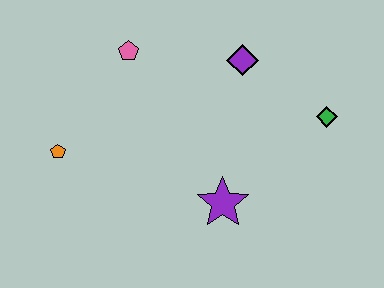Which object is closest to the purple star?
The green diamond is closest to the purple star.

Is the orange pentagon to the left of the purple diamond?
Yes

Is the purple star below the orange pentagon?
Yes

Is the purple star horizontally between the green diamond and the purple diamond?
No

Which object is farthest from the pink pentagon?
The green diamond is farthest from the pink pentagon.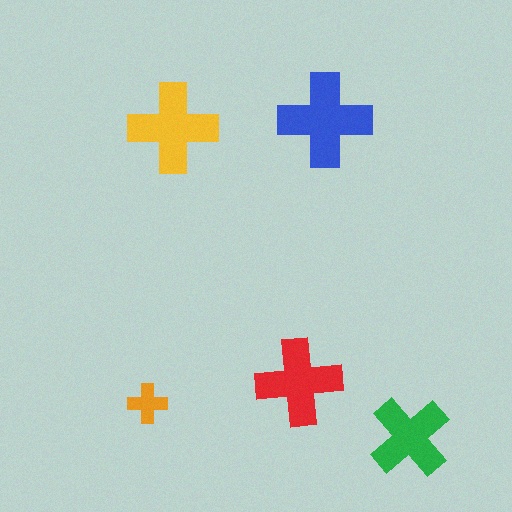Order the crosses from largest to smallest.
the blue one, the yellow one, the red one, the green one, the orange one.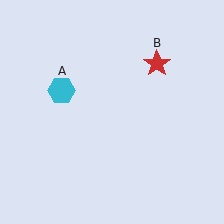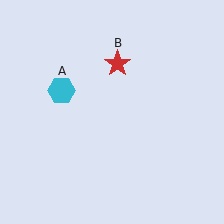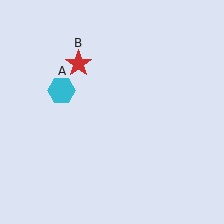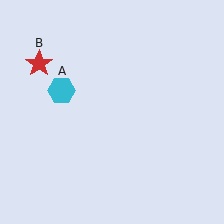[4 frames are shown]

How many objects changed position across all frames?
1 object changed position: red star (object B).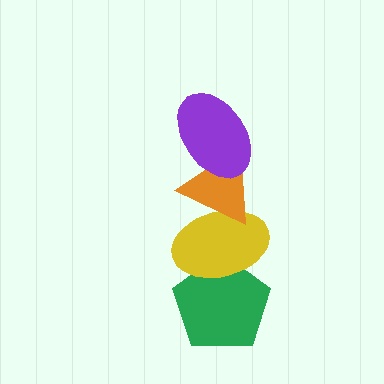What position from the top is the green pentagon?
The green pentagon is 4th from the top.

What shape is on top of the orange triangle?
The purple ellipse is on top of the orange triangle.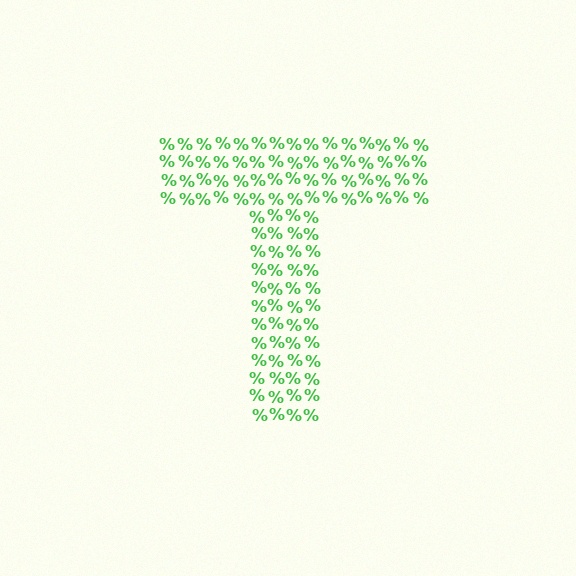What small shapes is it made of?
It is made of small percent signs.